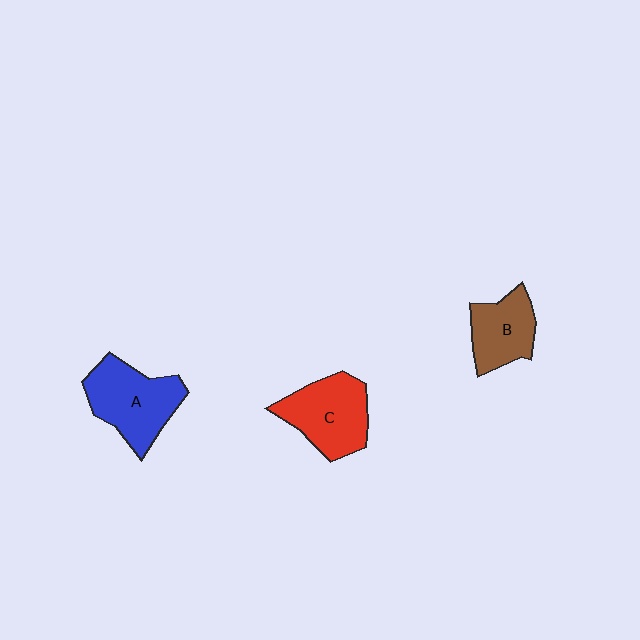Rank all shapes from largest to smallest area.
From largest to smallest: A (blue), C (red), B (brown).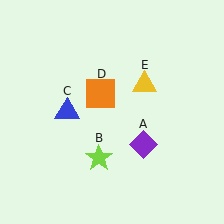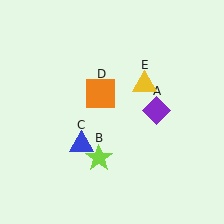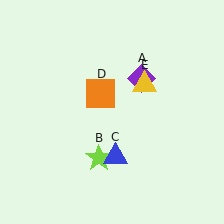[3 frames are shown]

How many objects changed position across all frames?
2 objects changed position: purple diamond (object A), blue triangle (object C).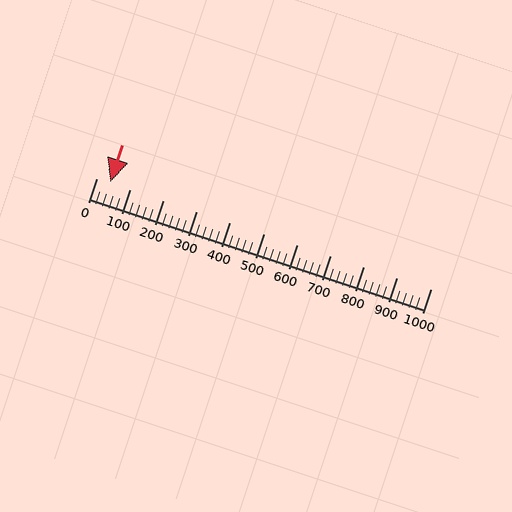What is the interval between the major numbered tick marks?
The major tick marks are spaced 100 units apart.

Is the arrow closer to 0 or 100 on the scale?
The arrow is closer to 0.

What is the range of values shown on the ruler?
The ruler shows values from 0 to 1000.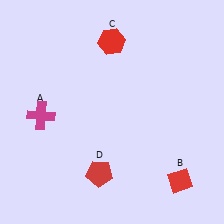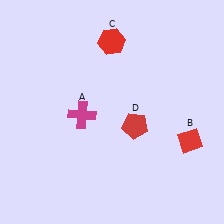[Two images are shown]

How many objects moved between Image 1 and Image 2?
3 objects moved between the two images.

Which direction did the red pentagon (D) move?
The red pentagon (D) moved up.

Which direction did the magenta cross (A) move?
The magenta cross (A) moved right.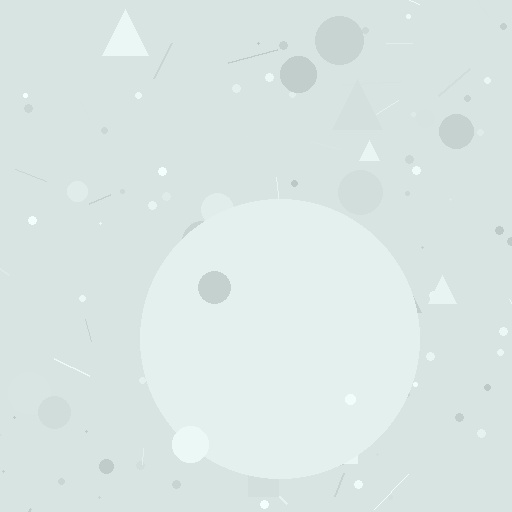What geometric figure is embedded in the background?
A circle is embedded in the background.